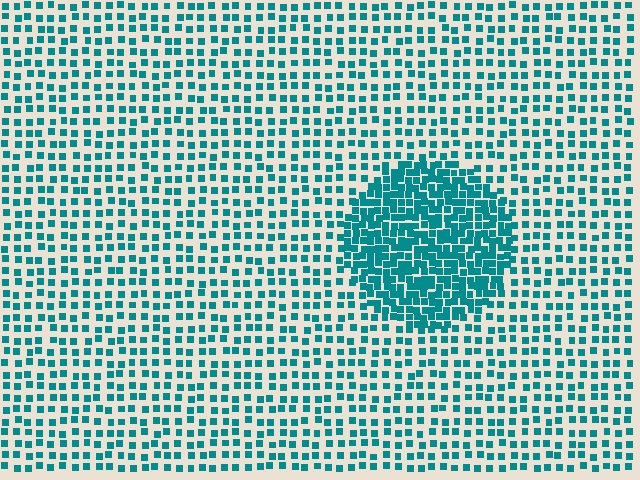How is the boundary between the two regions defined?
The boundary is defined by a change in element density (approximately 2.3x ratio). All elements are the same color, size, and shape.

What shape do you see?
I see a circle.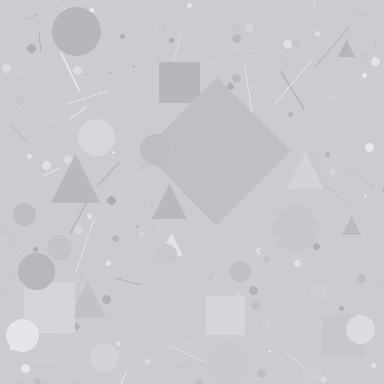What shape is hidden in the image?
A diamond is hidden in the image.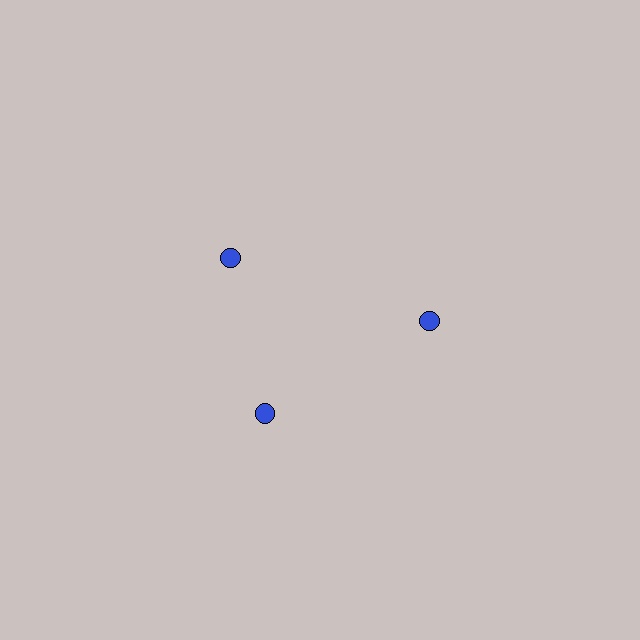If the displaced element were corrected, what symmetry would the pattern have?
It would have 3-fold rotational symmetry — the pattern would map onto itself every 120 degrees.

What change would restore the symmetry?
The symmetry would be restored by rotating it back into even spacing with its neighbors so that all 3 circles sit at equal angles and equal distance from the center.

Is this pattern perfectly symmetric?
No. The 3 blue circles are arranged in a ring, but one element near the 11 o'clock position is rotated out of alignment along the ring, breaking the 3-fold rotational symmetry.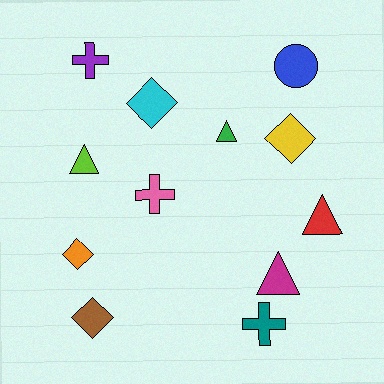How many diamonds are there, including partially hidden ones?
There are 4 diamonds.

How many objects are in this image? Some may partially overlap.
There are 12 objects.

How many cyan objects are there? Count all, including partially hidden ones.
There is 1 cyan object.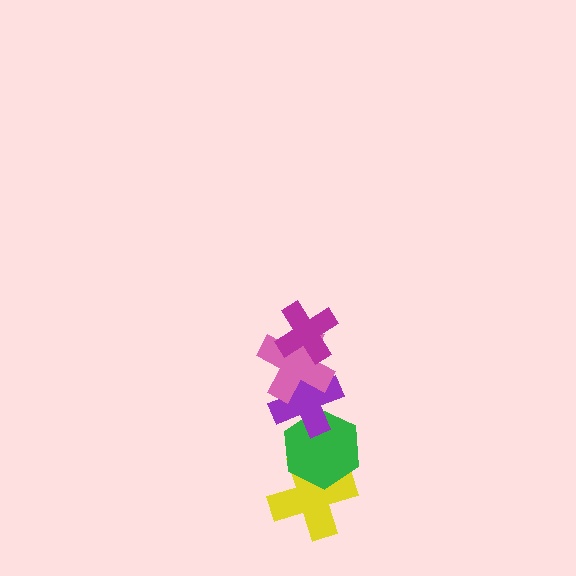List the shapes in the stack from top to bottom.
From top to bottom: the magenta cross, the pink cross, the purple cross, the green hexagon, the yellow cross.